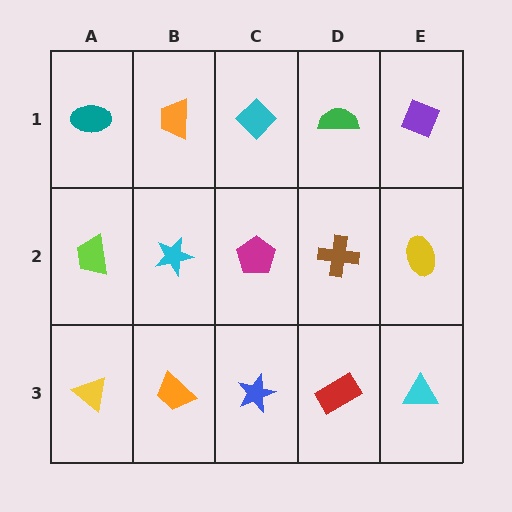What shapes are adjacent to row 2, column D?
A green semicircle (row 1, column D), a red rectangle (row 3, column D), a magenta pentagon (row 2, column C), a yellow ellipse (row 2, column E).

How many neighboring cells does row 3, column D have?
3.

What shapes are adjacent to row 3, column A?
A lime trapezoid (row 2, column A), an orange trapezoid (row 3, column B).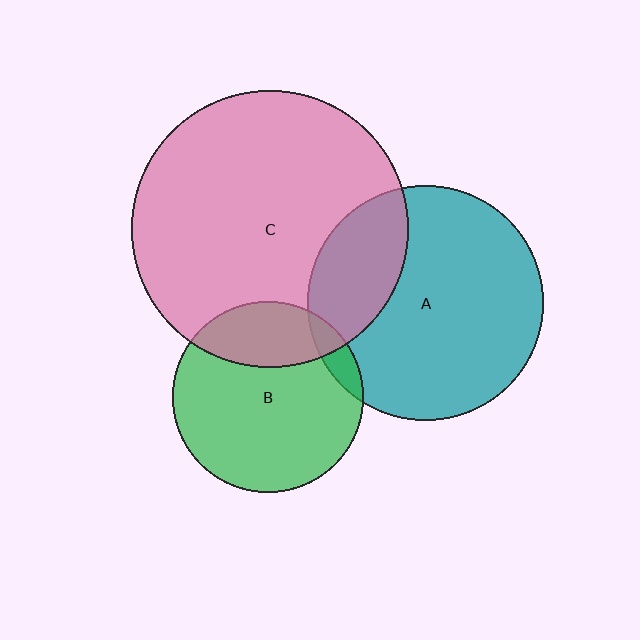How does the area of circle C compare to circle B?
Approximately 2.1 times.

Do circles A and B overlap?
Yes.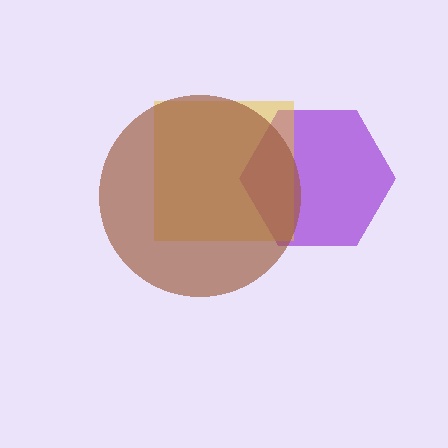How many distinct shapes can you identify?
There are 3 distinct shapes: a purple hexagon, a yellow square, a brown circle.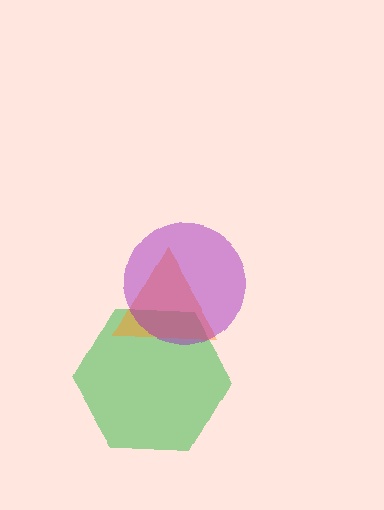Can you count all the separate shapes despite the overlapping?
Yes, there are 3 separate shapes.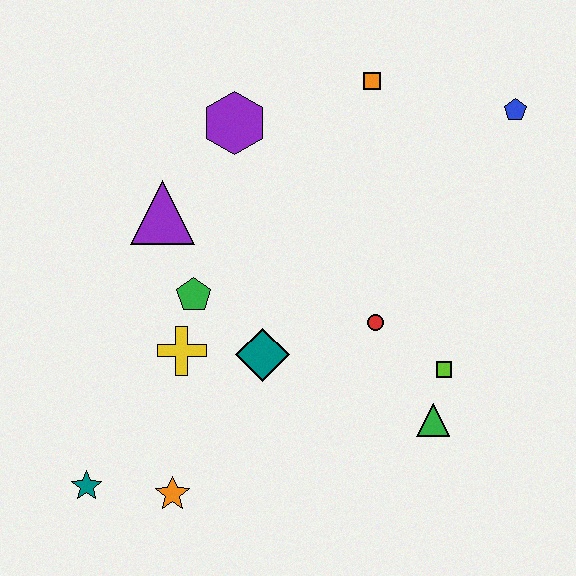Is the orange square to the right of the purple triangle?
Yes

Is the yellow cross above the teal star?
Yes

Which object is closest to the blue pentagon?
The orange square is closest to the blue pentagon.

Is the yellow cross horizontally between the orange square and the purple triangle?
Yes